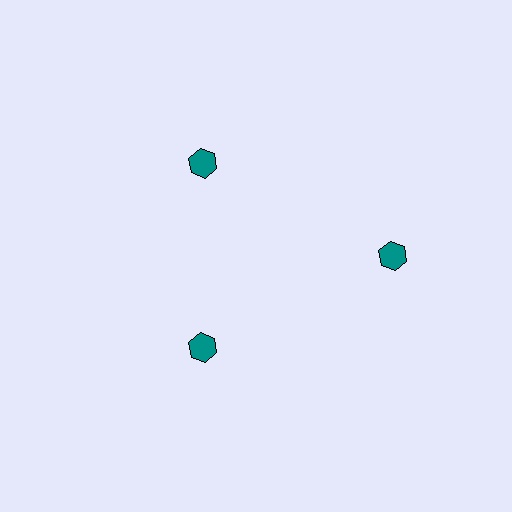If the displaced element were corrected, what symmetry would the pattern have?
It would have 3-fold rotational symmetry — the pattern would map onto itself every 120 degrees.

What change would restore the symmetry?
The symmetry would be restored by moving it inward, back onto the ring so that all 3 hexagons sit at equal angles and equal distance from the center.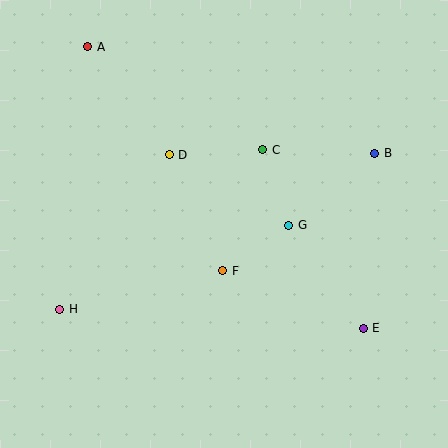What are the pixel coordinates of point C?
Point C is at (263, 150).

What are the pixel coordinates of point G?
Point G is at (289, 225).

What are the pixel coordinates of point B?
Point B is at (375, 153).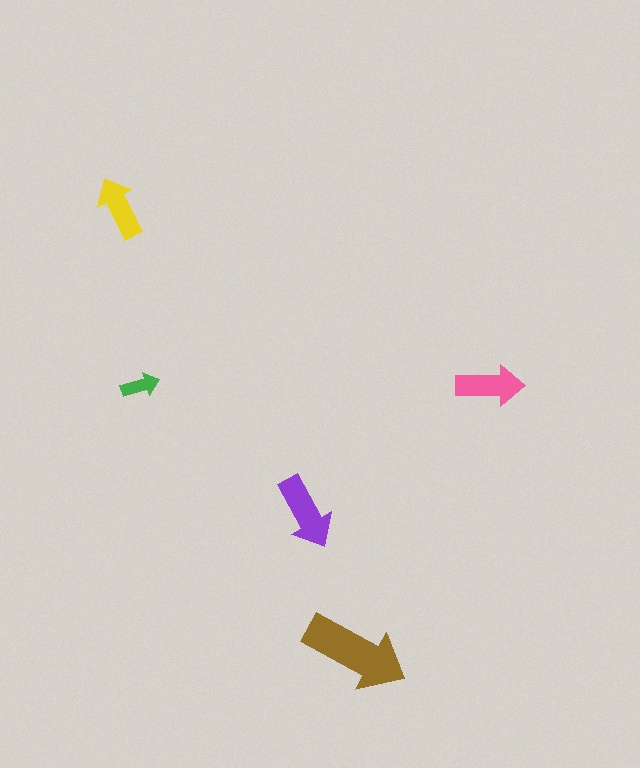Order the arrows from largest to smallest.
the brown one, the purple one, the pink one, the yellow one, the green one.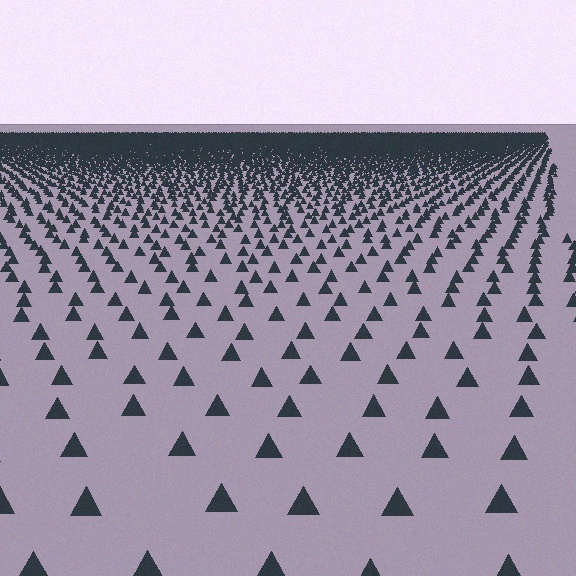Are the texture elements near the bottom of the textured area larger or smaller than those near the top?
Larger. Near the bottom, elements are closer to the viewer and appear at a bigger on-screen size.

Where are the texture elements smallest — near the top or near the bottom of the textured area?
Near the top.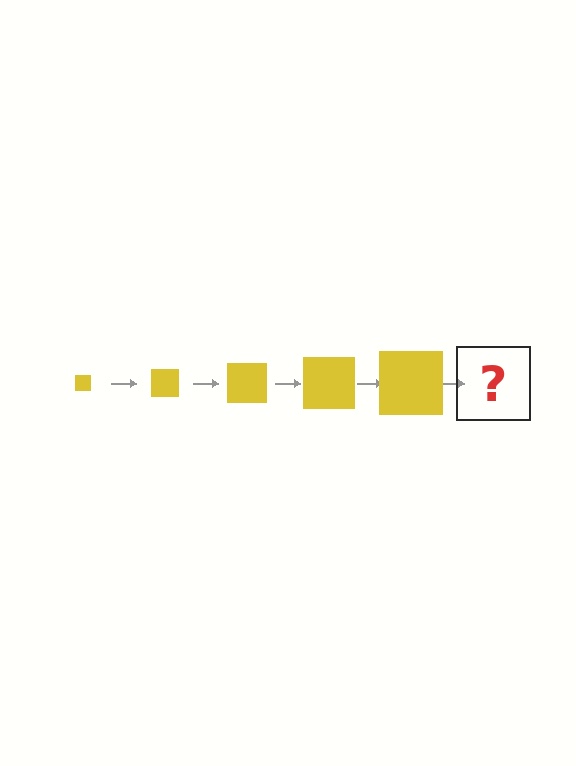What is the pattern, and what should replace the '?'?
The pattern is that the square gets progressively larger each step. The '?' should be a yellow square, larger than the previous one.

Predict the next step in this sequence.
The next step is a yellow square, larger than the previous one.